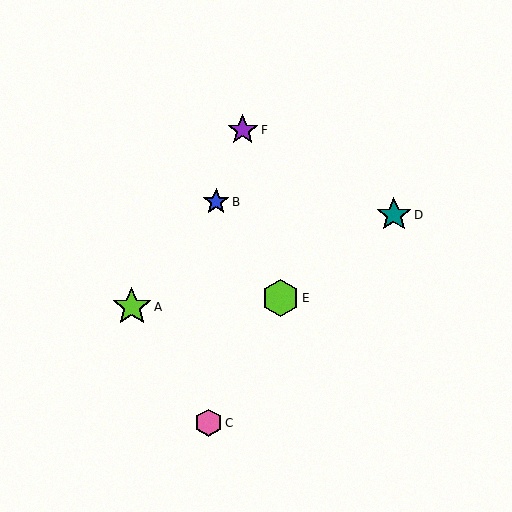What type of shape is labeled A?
Shape A is a lime star.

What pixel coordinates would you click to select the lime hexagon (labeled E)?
Click at (280, 298) to select the lime hexagon E.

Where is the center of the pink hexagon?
The center of the pink hexagon is at (208, 423).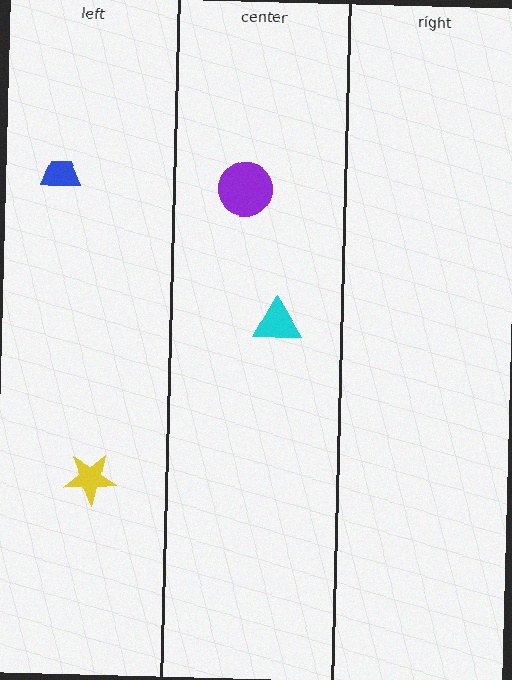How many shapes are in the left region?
2.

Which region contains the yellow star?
The left region.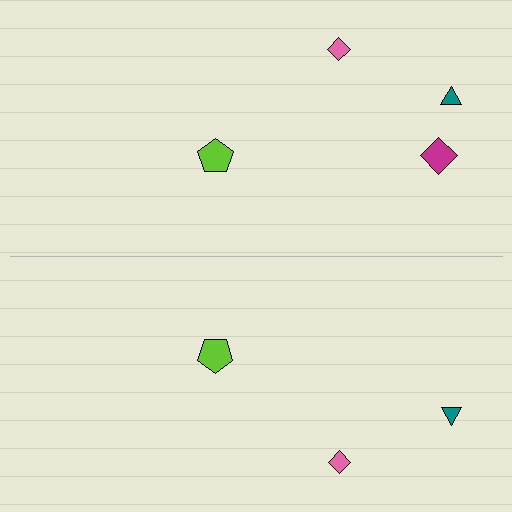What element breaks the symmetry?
A magenta diamond is missing from the bottom side.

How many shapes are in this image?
There are 7 shapes in this image.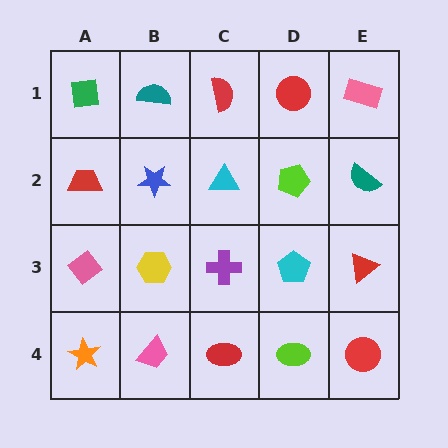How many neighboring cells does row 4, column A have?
2.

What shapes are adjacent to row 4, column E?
A red triangle (row 3, column E), a lime ellipse (row 4, column D).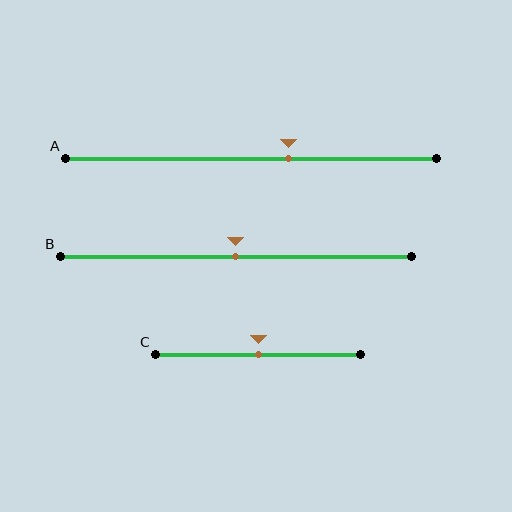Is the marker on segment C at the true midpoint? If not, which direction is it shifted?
Yes, the marker on segment C is at the true midpoint.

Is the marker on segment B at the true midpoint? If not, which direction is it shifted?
Yes, the marker on segment B is at the true midpoint.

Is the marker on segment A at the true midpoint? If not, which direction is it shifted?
No, the marker on segment A is shifted to the right by about 10% of the segment length.